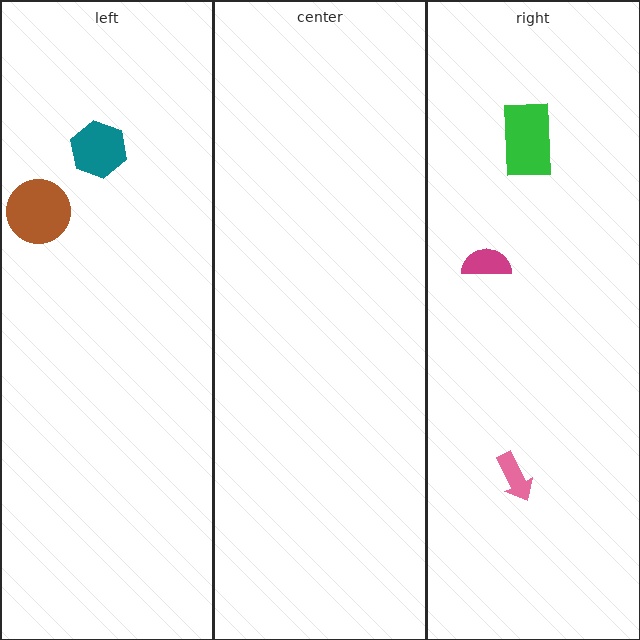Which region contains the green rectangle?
The right region.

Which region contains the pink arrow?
The right region.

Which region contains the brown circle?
The left region.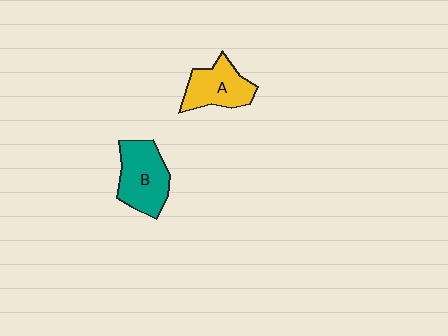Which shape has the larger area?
Shape B (teal).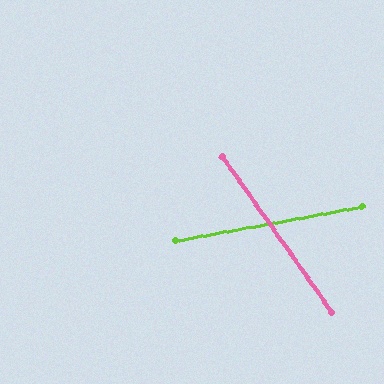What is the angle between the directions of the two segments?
Approximately 65 degrees.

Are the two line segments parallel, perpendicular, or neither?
Neither parallel nor perpendicular — they differ by about 65°.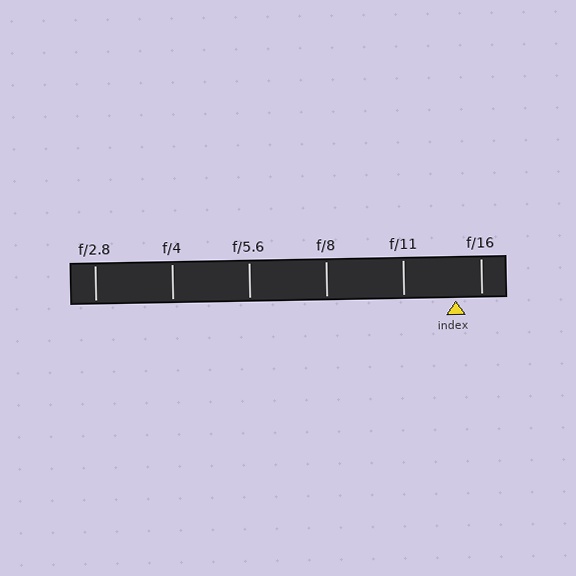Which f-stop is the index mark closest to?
The index mark is closest to f/16.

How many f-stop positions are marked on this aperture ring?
There are 6 f-stop positions marked.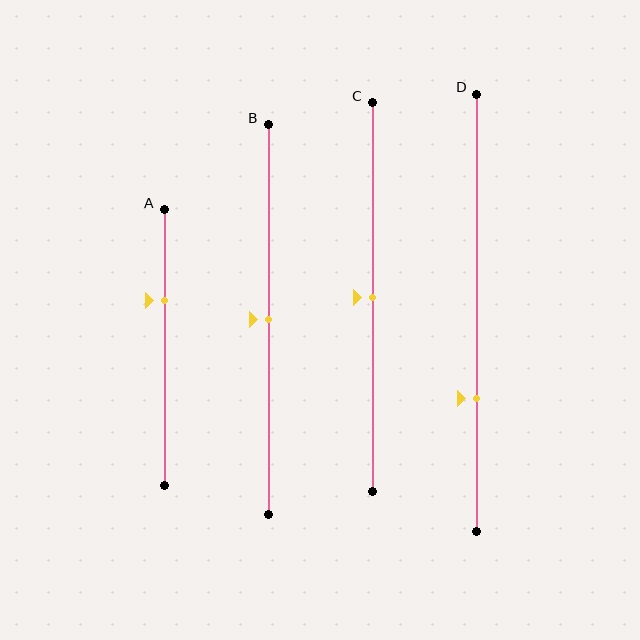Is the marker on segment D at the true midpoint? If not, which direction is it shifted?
No, the marker on segment D is shifted downward by about 20% of the segment length.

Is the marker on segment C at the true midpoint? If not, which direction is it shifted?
Yes, the marker on segment C is at the true midpoint.